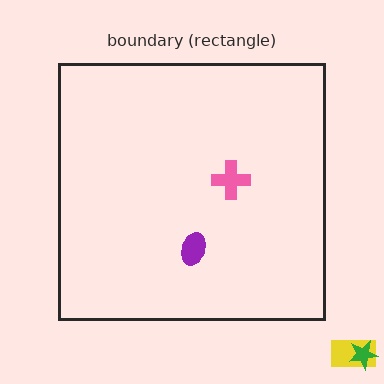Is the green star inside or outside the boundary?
Outside.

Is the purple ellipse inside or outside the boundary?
Inside.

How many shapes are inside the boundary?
2 inside, 2 outside.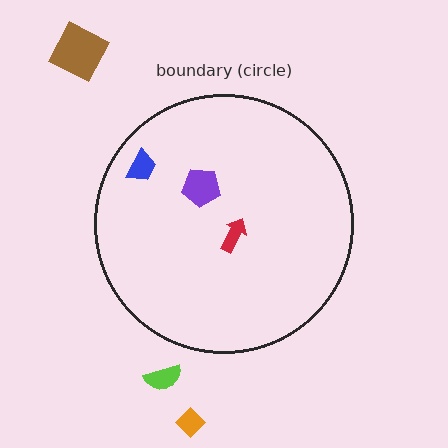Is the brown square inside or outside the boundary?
Outside.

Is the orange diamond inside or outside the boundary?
Outside.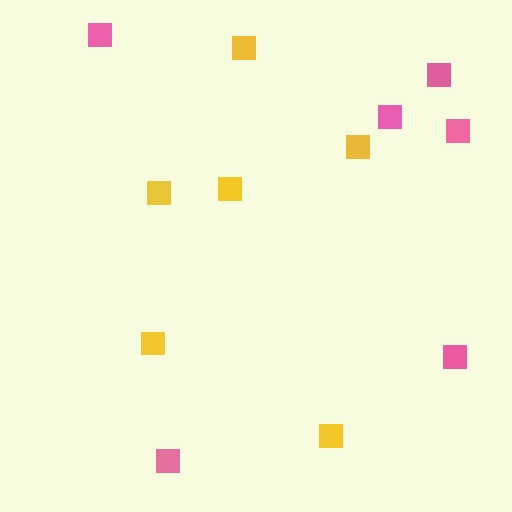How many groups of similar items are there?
There are 2 groups: one group of pink squares (6) and one group of yellow squares (6).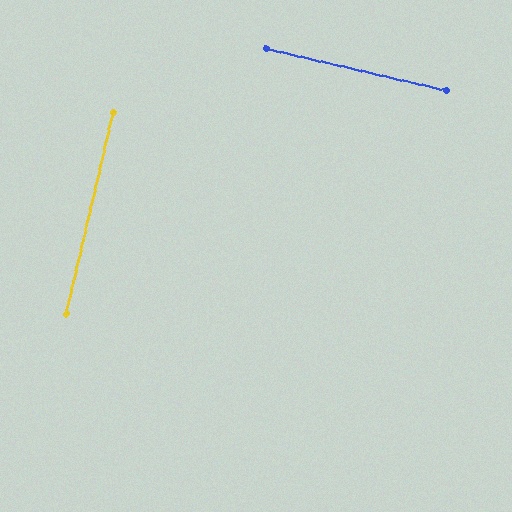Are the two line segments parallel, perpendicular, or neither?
Perpendicular — they meet at approximately 90°.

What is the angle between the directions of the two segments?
Approximately 90 degrees.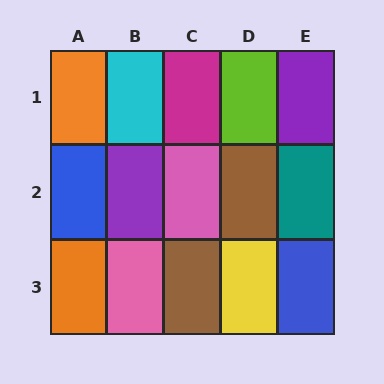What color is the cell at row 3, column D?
Yellow.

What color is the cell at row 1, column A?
Orange.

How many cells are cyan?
1 cell is cyan.